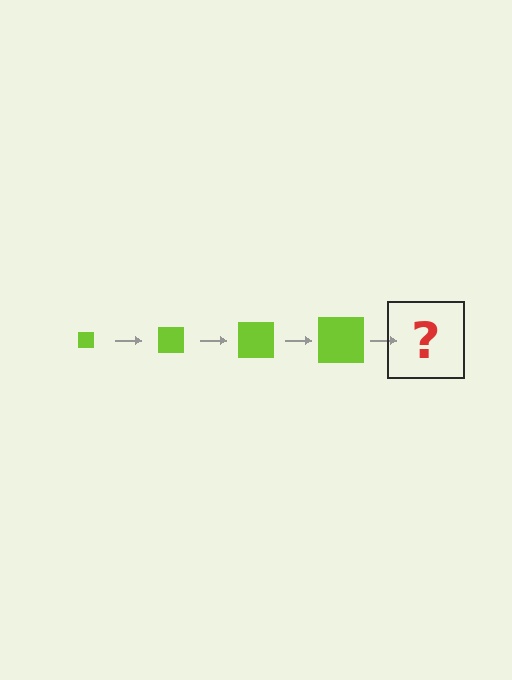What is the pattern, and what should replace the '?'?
The pattern is that the square gets progressively larger each step. The '?' should be a lime square, larger than the previous one.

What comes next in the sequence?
The next element should be a lime square, larger than the previous one.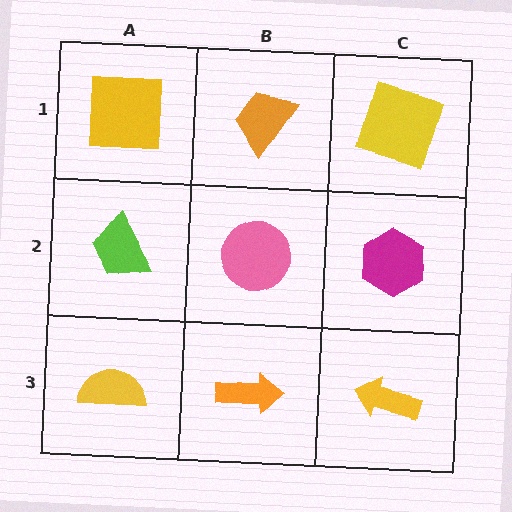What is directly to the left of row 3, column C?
An orange arrow.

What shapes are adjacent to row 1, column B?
A pink circle (row 2, column B), a yellow square (row 1, column A), a yellow square (row 1, column C).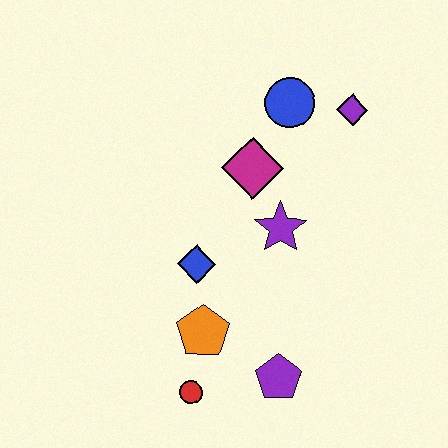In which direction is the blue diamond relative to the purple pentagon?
The blue diamond is above the purple pentagon.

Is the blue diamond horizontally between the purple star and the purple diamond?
No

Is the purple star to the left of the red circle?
No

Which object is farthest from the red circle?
The purple diamond is farthest from the red circle.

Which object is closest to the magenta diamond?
The purple star is closest to the magenta diamond.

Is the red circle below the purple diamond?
Yes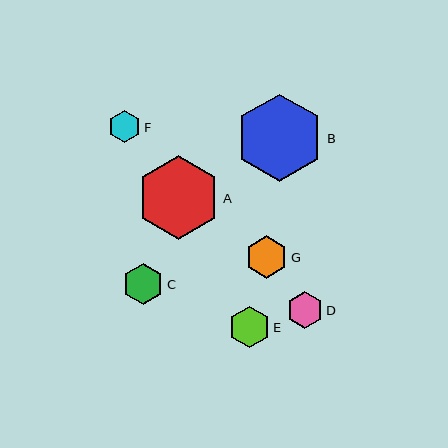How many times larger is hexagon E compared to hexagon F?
Hexagon E is approximately 1.3 times the size of hexagon F.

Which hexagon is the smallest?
Hexagon F is the smallest with a size of approximately 32 pixels.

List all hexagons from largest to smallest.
From largest to smallest: B, A, G, E, C, D, F.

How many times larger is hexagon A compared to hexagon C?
Hexagon A is approximately 2.0 times the size of hexagon C.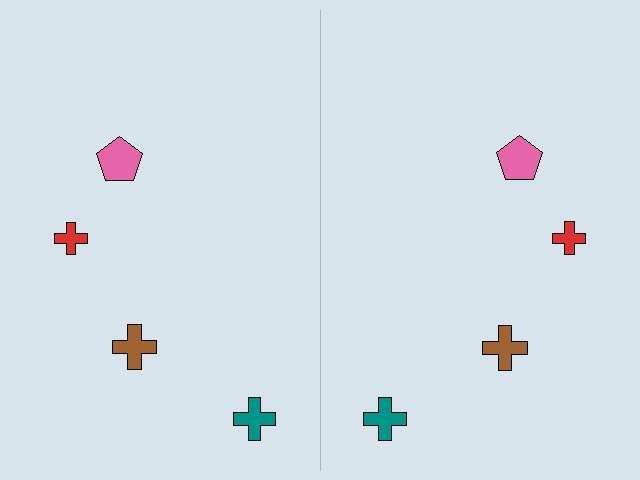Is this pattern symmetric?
Yes, this pattern has bilateral (reflection) symmetry.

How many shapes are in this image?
There are 8 shapes in this image.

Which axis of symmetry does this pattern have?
The pattern has a vertical axis of symmetry running through the center of the image.